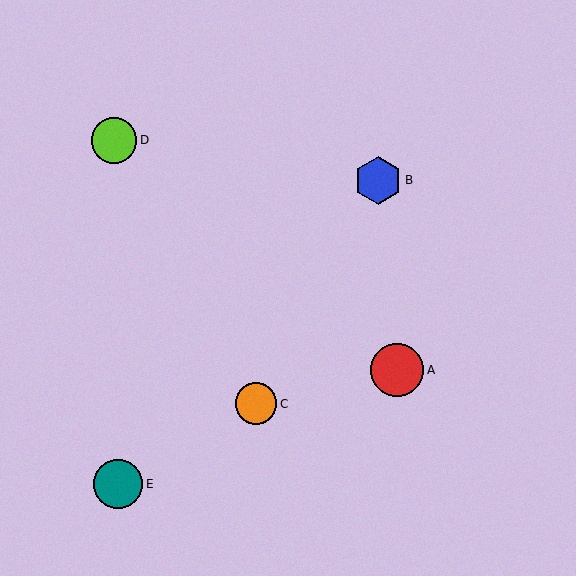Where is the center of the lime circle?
The center of the lime circle is at (114, 140).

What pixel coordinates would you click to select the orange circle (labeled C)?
Click at (256, 404) to select the orange circle C.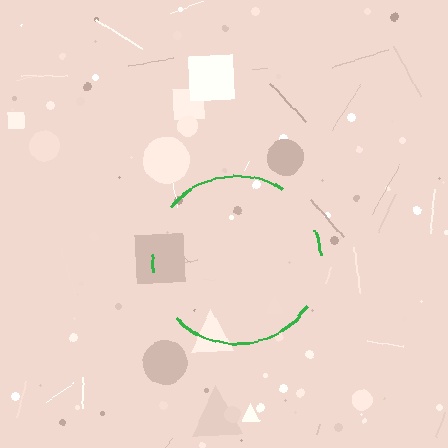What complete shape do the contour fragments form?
The contour fragments form a circle.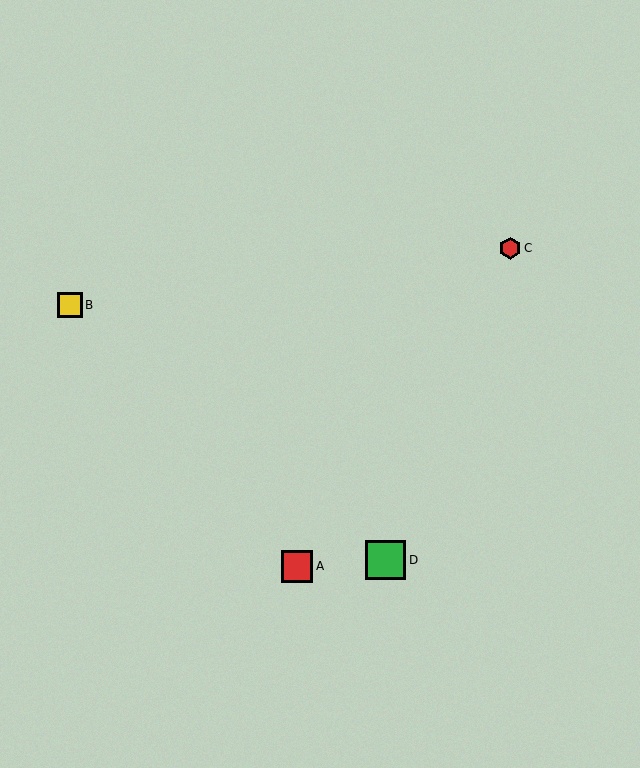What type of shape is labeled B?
Shape B is a yellow square.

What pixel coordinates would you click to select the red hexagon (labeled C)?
Click at (510, 248) to select the red hexagon C.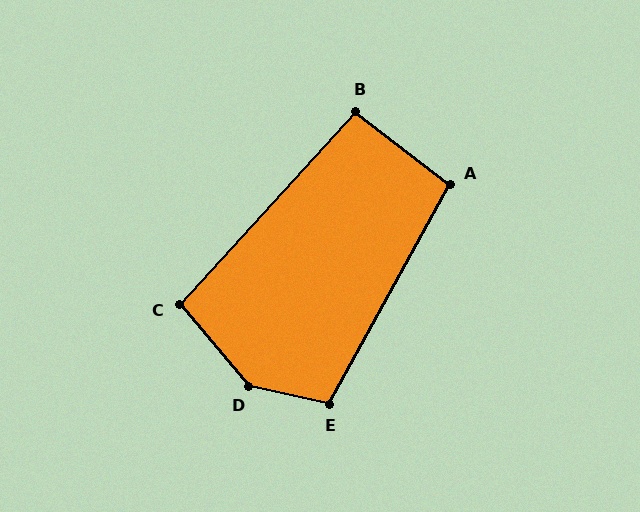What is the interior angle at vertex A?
Approximately 99 degrees (obtuse).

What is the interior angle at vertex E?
Approximately 106 degrees (obtuse).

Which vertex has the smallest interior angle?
B, at approximately 95 degrees.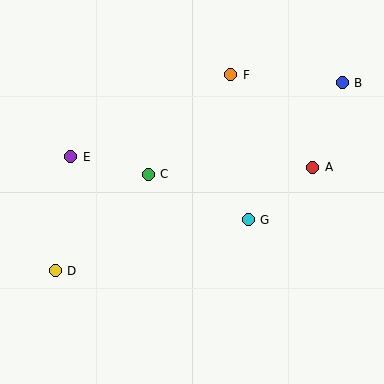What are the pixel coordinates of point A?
Point A is at (313, 167).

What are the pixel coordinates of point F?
Point F is at (231, 75).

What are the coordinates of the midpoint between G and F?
The midpoint between G and F is at (240, 147).